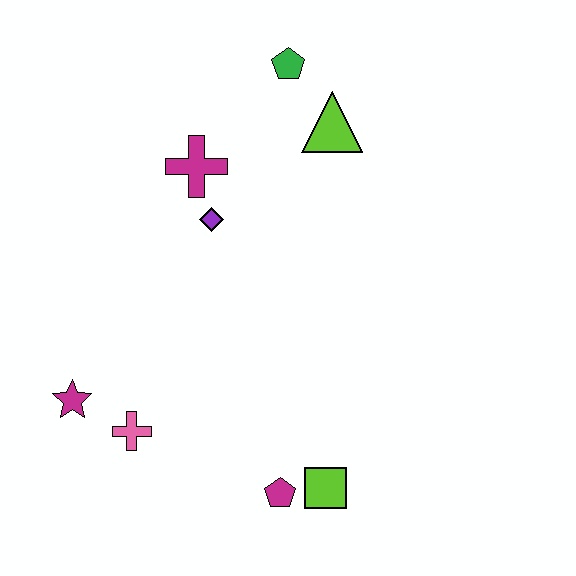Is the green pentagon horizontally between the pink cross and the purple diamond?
No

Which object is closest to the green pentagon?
The lime triangle is closest to the green pentagon.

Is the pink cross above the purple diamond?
No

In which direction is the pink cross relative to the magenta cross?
The pink cross is below the magenta cross.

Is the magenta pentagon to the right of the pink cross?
Yes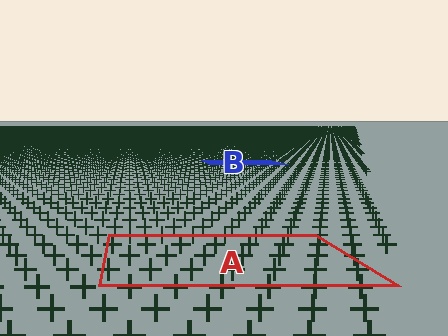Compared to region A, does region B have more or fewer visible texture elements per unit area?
Region B has more texture elements per unit area — they are packed more densely because it is farther away.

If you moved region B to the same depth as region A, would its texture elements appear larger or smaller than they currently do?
They would appear larger. At a closer depth, the same texture elements are projected at a bigger on-screen size.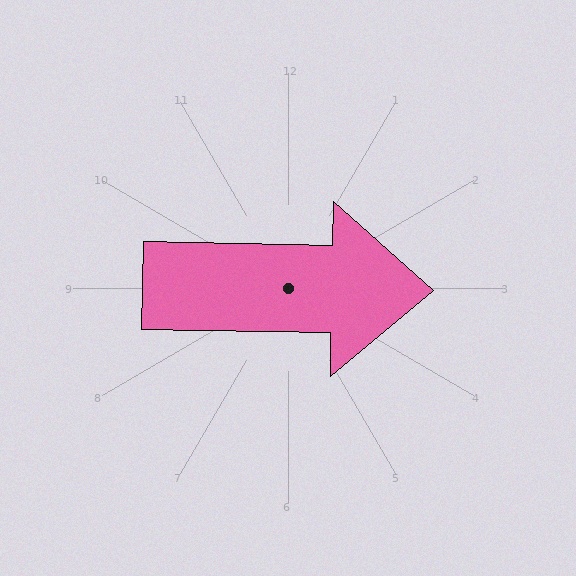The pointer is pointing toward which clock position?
Roughly 3 o'clock.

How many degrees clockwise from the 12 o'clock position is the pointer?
Approximately 91 degrees.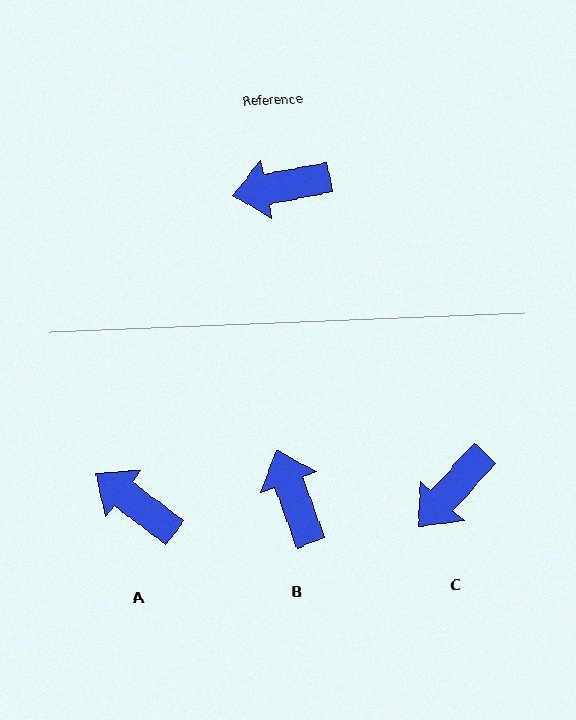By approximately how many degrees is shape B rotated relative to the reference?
Approximately 80 degrees clockwise.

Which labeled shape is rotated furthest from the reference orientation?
B, about 80 degrees away.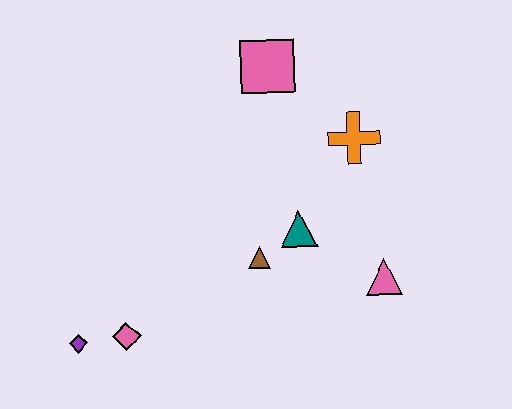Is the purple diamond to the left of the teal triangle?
Yes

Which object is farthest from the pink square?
The purple diamond is farthest from the pink square.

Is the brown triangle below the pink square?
Yes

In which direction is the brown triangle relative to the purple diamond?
The brown triangle is to the right of the purple diamond.